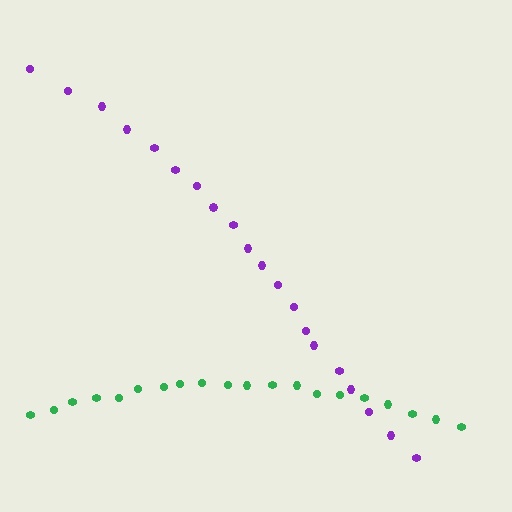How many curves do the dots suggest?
There are 2 distinct paths.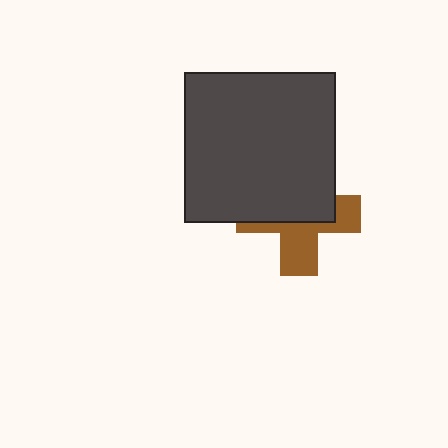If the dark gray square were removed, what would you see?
You would see the complete brown cross.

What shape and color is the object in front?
The object in front is a dark gray square.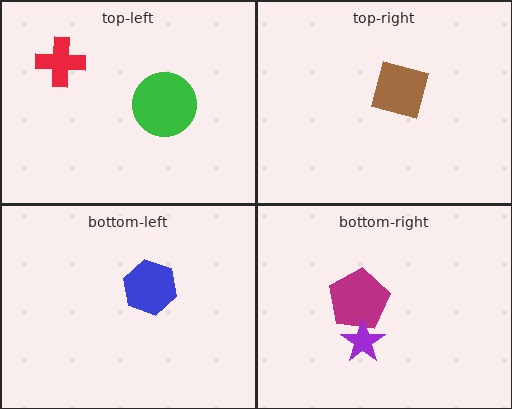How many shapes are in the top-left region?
2.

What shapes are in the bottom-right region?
The magenta pentagon, the purple star.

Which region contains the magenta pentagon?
The bottom-right region.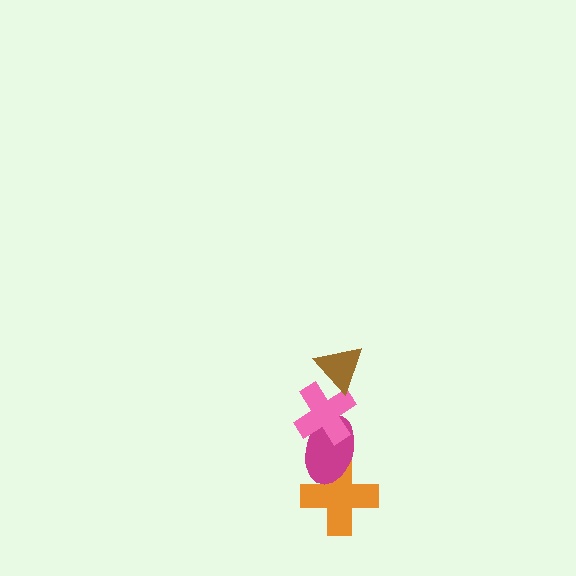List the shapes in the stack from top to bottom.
From top to bottom: the brown triangle, the pink cross, the magenta ellipse, the orange cross.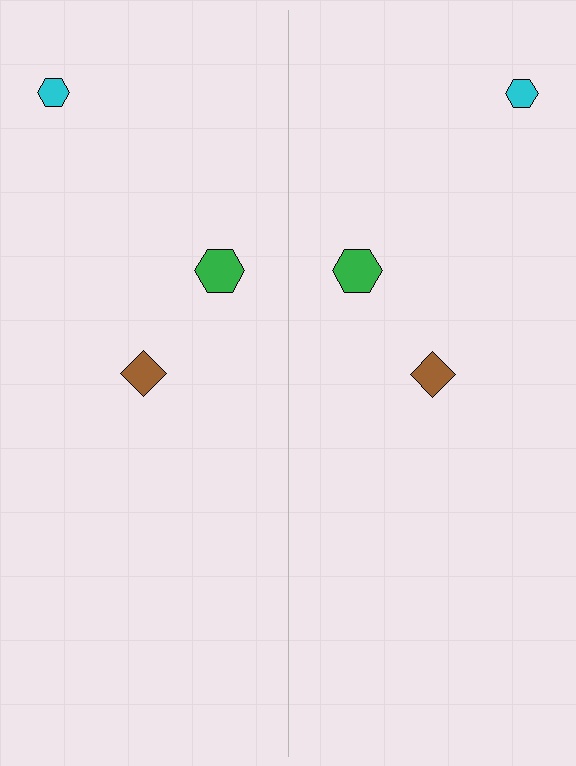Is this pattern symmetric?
Yes, this pattern has bilateral (reflection) symmetry.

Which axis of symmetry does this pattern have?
The pattern has a vertical axis of symmetry running through the center of the image.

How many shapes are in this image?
There are 6 shapes in this image.